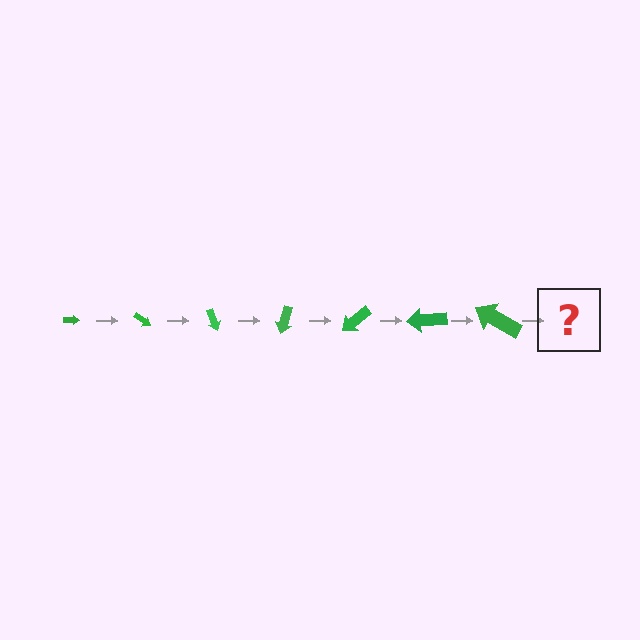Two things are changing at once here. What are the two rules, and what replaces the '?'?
The two rules are that the arrow grows larger each step and it rotates 35 degrees each step. The '?' should be an arrow, larger than the previous one and rotated 245 degrees from the start.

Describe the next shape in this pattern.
It should be an arrow, larger than the previous one and rotated 245 degrees from the start.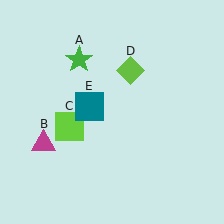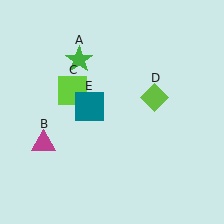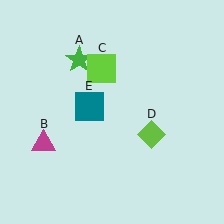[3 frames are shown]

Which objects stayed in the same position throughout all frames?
Green star (object A) and magenta triangle (object B) and teal square (object E) remained stationary.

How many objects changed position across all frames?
2 objects changed position: lime square (object C), lime diamond (object D).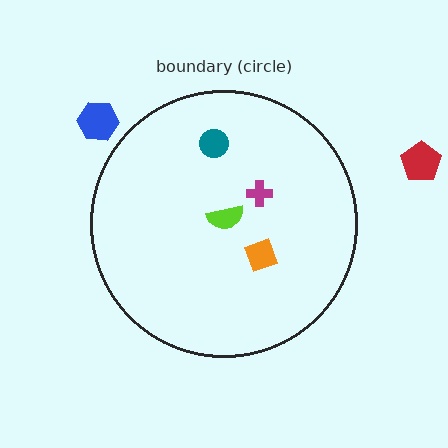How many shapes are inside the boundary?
4 inside, 2 outside.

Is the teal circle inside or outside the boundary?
Inside.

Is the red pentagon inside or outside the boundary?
Outside.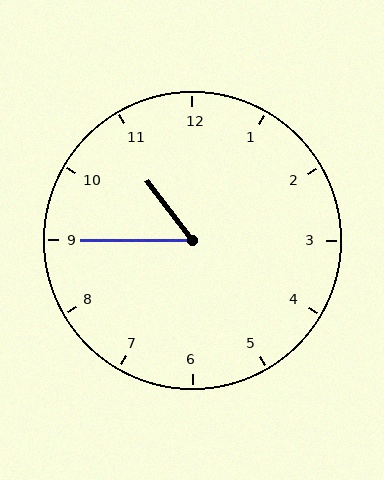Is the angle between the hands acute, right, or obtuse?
It is acute.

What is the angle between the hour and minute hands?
Approximately 52 degrees.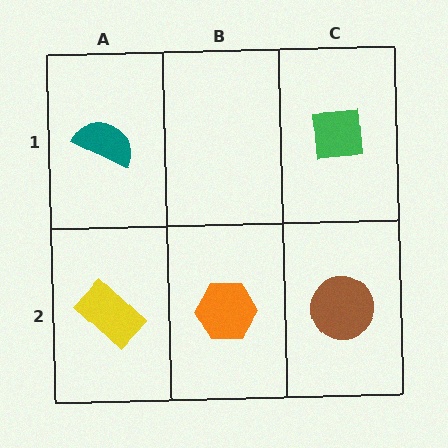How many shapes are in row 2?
3 shapes.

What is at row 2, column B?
An orange hexagon.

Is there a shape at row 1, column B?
No, that cell is empty.